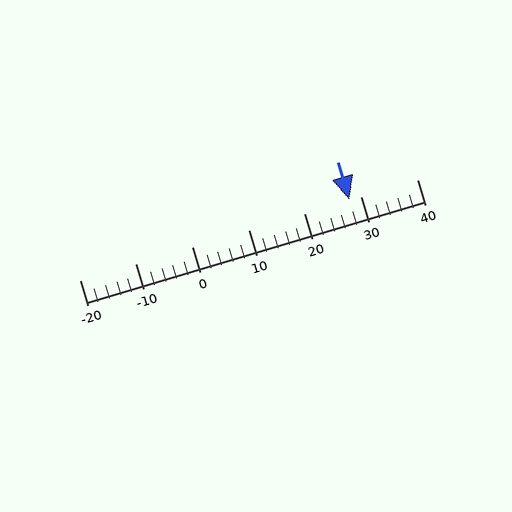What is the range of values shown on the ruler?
The ruler shows values from -20 to 40.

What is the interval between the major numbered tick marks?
The major tick marks are spaced 10 units apart.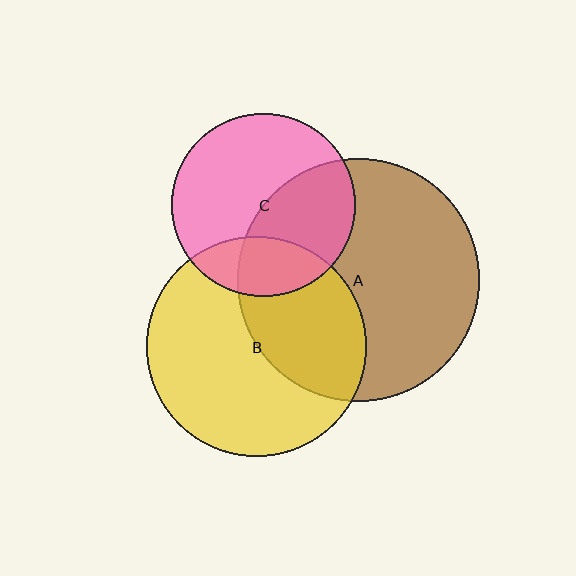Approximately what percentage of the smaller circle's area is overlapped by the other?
Approximately 40%.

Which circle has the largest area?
Circle A (brown).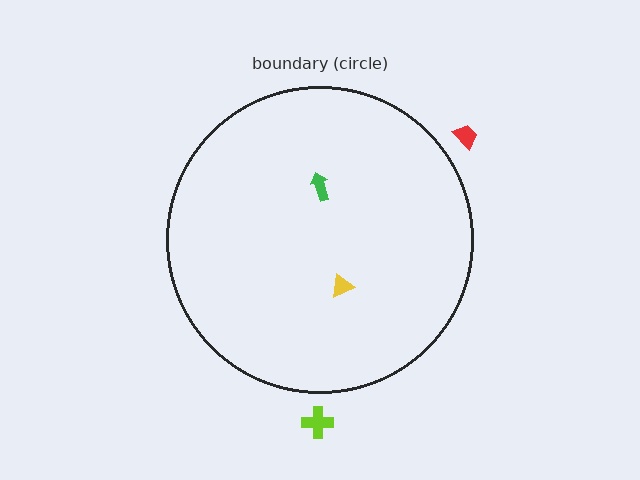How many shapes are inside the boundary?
2 inside, 2 outside.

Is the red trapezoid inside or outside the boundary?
Outside.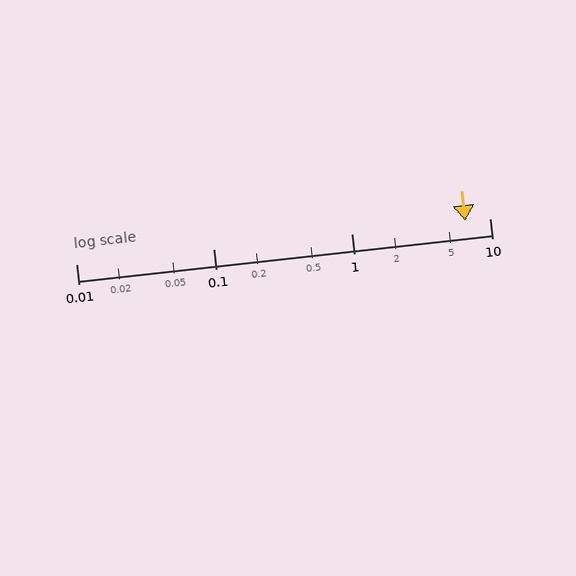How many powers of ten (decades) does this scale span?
The scale spans 3 decades, from 0.01 to 10.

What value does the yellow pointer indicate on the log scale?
The pointer indicates approximately 6.7.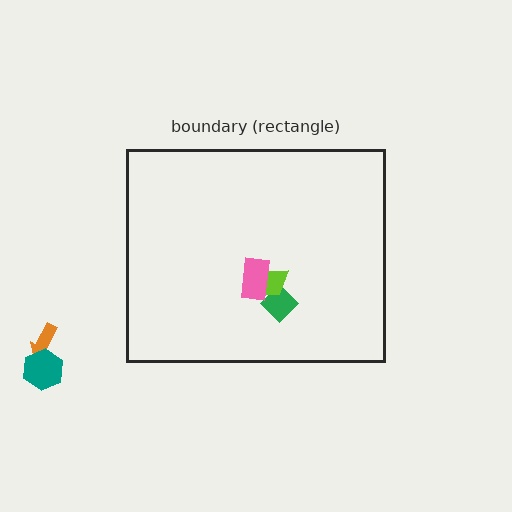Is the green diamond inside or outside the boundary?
Inside.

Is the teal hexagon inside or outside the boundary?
Outside.